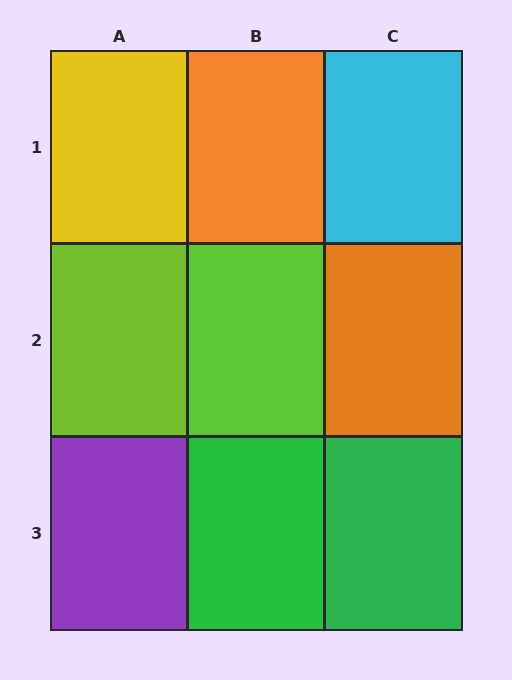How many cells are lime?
2 cells are lime.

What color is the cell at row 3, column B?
Green.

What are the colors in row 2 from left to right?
Lime, lime, orange.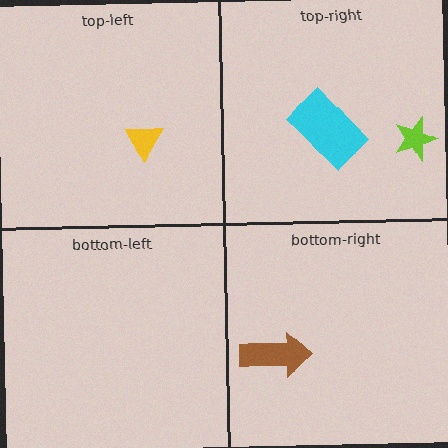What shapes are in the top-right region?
The lime star, the cyan rectangle.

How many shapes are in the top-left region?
1.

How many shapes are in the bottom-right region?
1.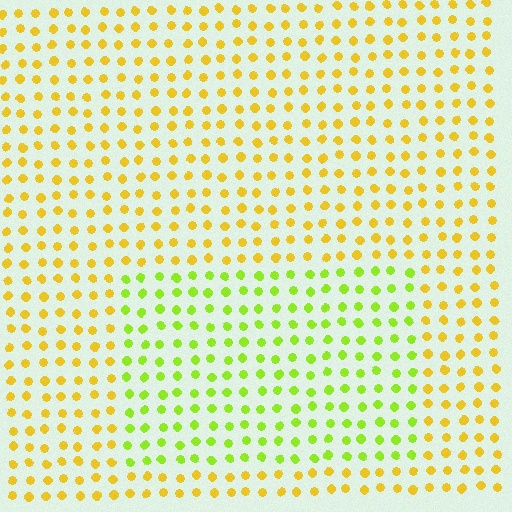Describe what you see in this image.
The image is filled with small yellow elements in a uniform arrangement. A rectangle-shaped region is visible where the elements are tinted to a slightly different hue, forming a subtle color boundary.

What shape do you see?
I see a rectangle.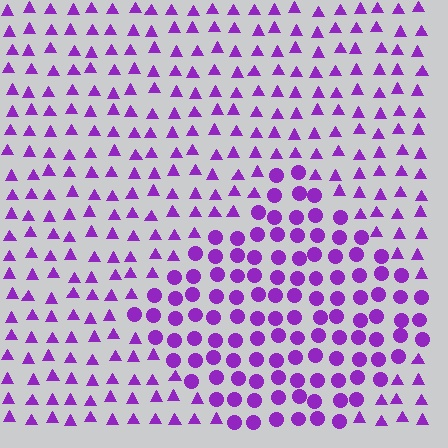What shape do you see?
I see a diamond.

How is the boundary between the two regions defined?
The boundary is defined by a change in element shape: circles inside vs. triangles outside. All elements share the same color and spacing.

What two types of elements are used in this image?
The image uses circles inside the diamond region and triangles outside it.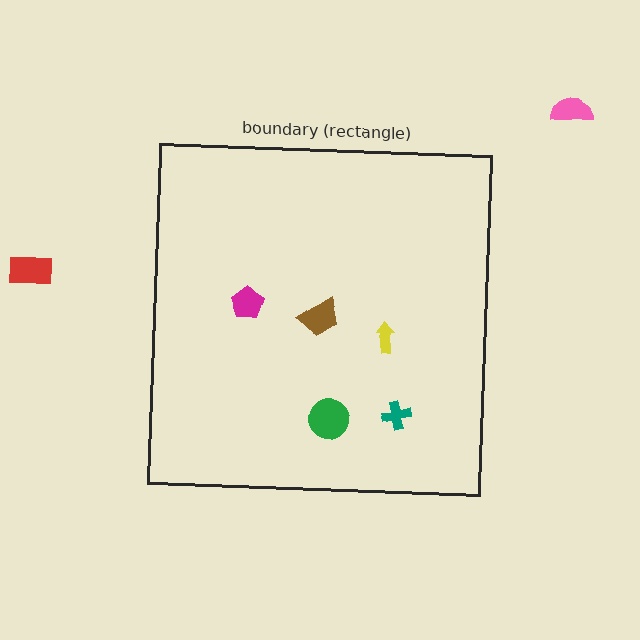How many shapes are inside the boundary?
5 inside, 2 outside.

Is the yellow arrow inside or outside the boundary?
Inside.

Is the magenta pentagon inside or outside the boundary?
Inside.